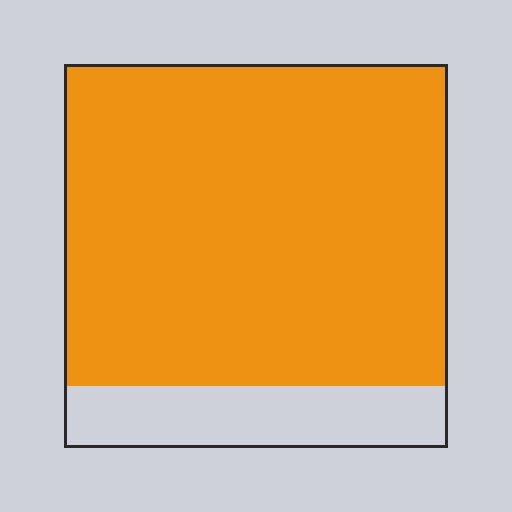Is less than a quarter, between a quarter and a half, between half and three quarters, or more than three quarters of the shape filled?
More than three quarters.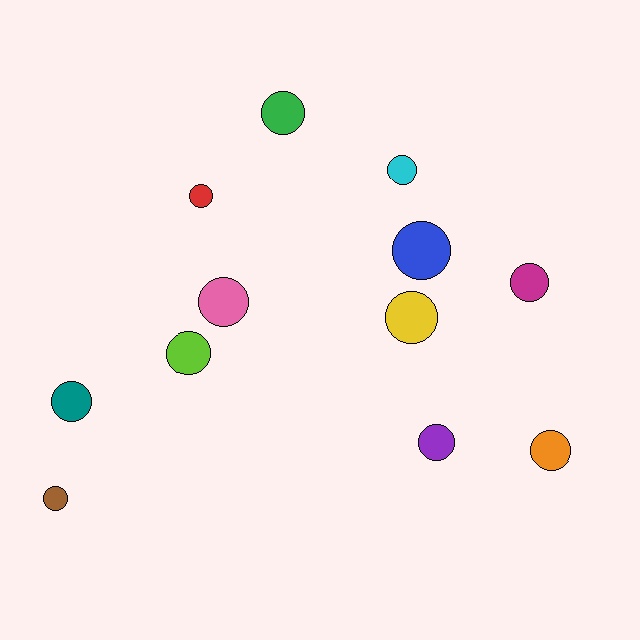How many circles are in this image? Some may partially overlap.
There are 12 circles.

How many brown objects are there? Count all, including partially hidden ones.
There is 1 brown object.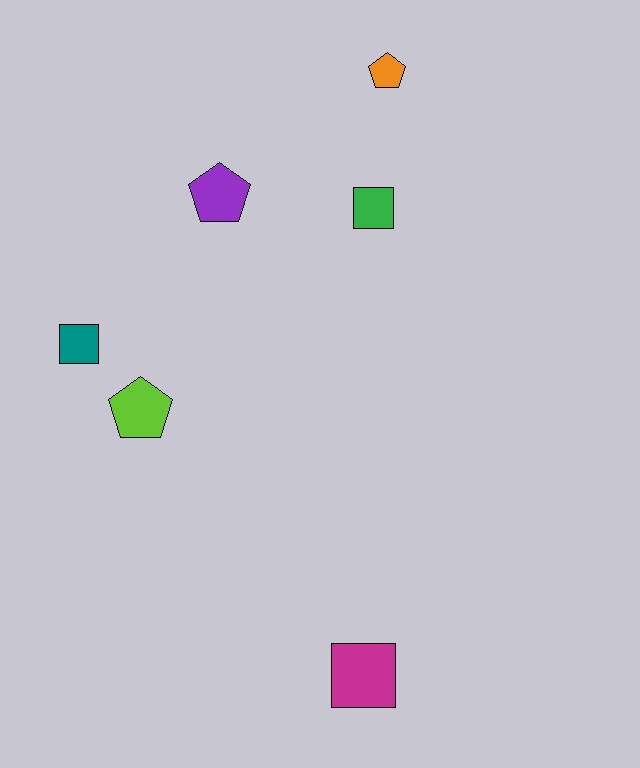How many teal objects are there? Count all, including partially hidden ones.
There is 1 teal object.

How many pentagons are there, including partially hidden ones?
There are 3 pentagons.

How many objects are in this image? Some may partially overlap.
There are 6 objects.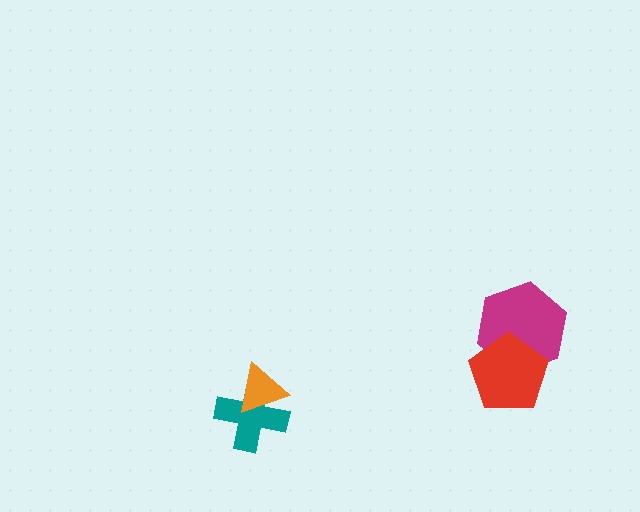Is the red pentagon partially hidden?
No, no other shape covers it.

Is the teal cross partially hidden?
Yes, it is partially covered by another shape.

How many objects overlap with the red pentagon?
1 object overlaps with the red pentagon.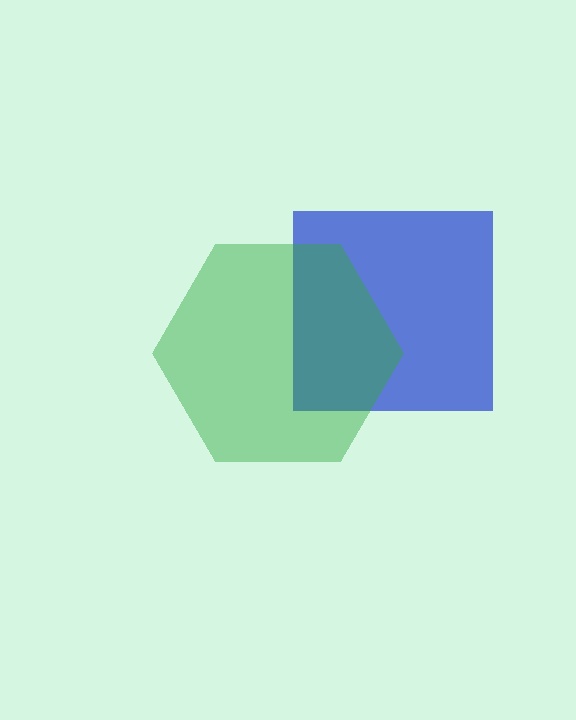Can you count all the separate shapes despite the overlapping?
Yes, there are 2 separate shapes.